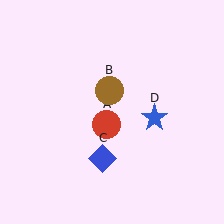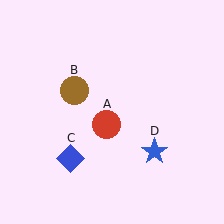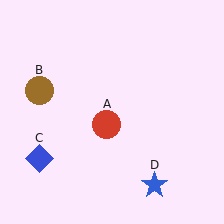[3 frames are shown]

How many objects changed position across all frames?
3 objects changed position: brown circle (object B), blue diamond (object C), blue star (object D).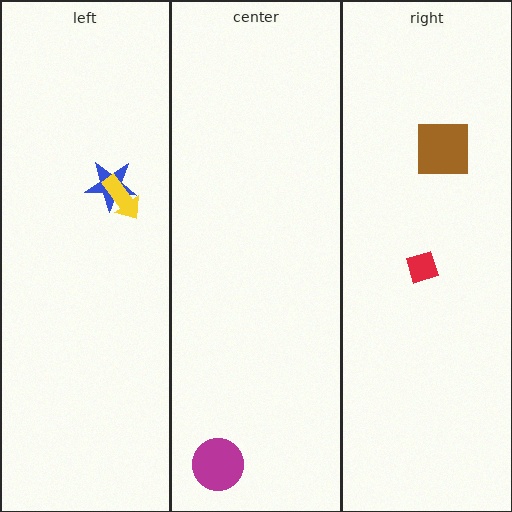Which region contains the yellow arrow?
The left region.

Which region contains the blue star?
The left region.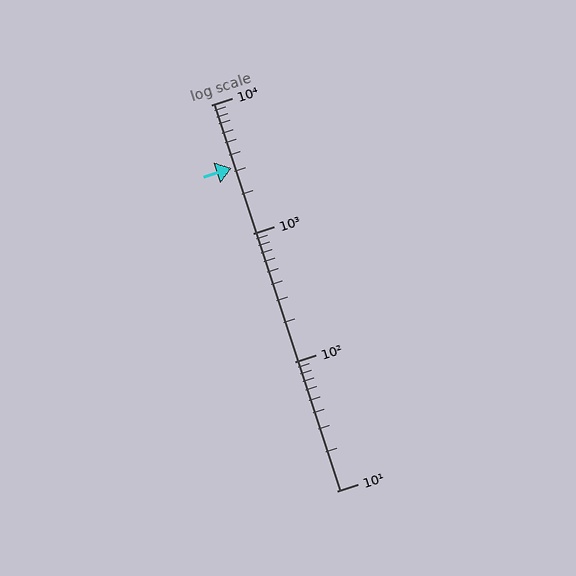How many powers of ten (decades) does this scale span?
The scale spans 3 decades, from 10 to 10000.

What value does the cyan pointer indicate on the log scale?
The pointer indicates approximately 3200.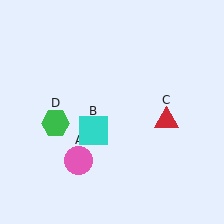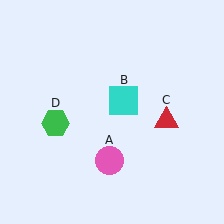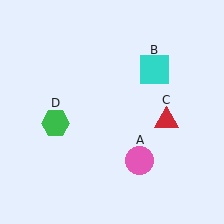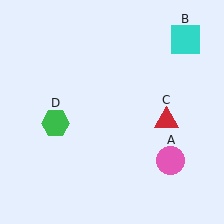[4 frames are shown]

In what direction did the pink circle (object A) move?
The pink circle (object A) moved right.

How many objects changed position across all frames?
2 objects changed position: pink circle (object A), cyan square (object B).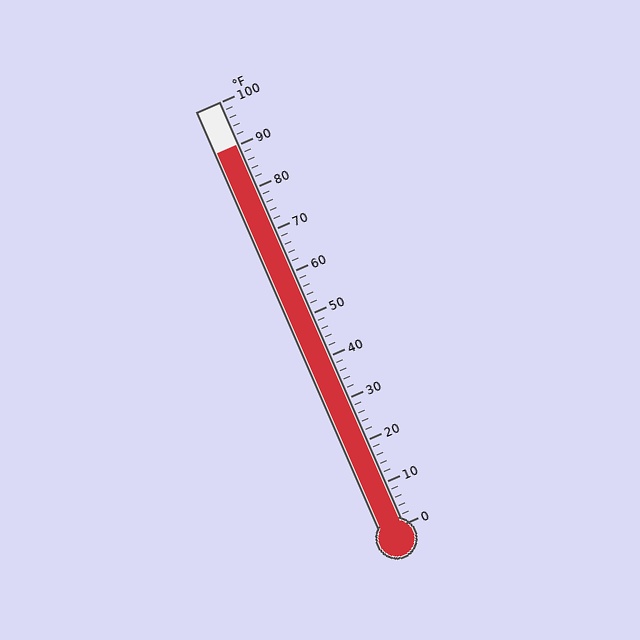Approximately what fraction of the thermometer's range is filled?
The thermometer is filled to approximately 90% of its range.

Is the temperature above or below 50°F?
The temperature is above 50°F.